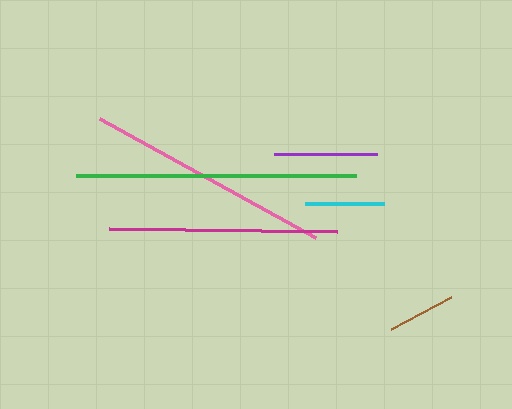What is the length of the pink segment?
The pink segment is approximately 247 pixels long.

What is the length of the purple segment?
The purple segment is approximately 102 pixels long.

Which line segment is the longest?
The green line is the longest at approximately 280 pixels.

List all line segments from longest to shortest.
From longest to shortest: green, pink, magenta, purple, cyan, brown.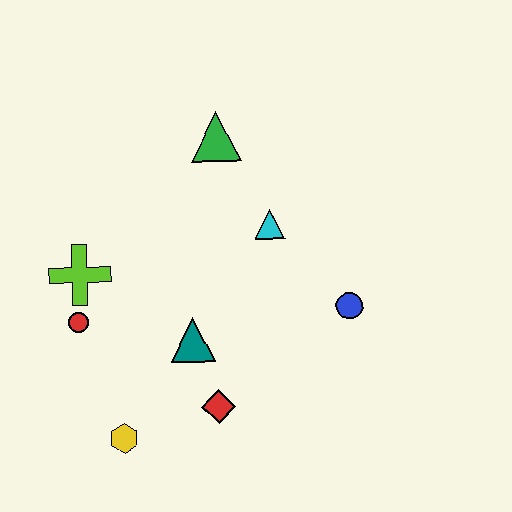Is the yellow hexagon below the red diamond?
Yes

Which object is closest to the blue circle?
The cyan triangle is closest to the blue circle.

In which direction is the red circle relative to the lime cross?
The red circle is below the lime cross.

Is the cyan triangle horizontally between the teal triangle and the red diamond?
No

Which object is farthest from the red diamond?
The green triangle is farthest from the red diamond.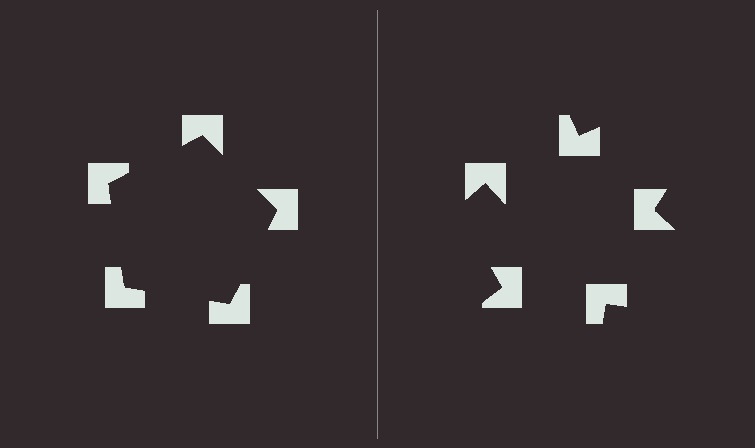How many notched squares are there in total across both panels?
10 — 5 on each side.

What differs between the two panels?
The notched squares are positioned identically on both sides; only the wedge orientations differ. On the left they align to a pentagon; on the right they are misaligned.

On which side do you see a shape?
An illusory pentagon appears on the left side. On the right side the wedge cuts are rotated, so no coherent shape forms.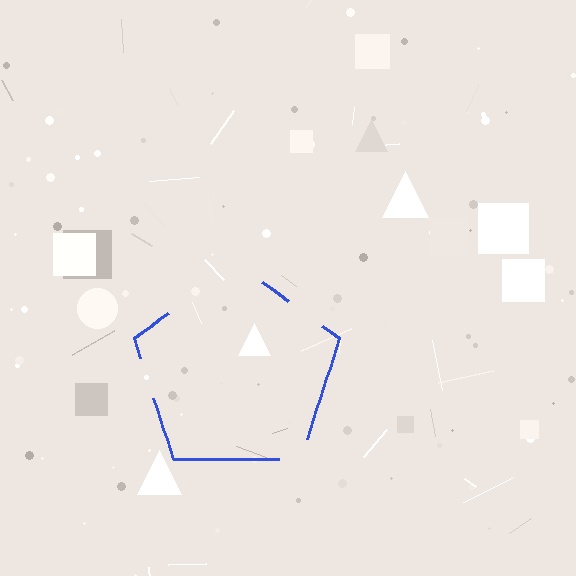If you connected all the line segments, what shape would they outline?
They would outline a pentagon.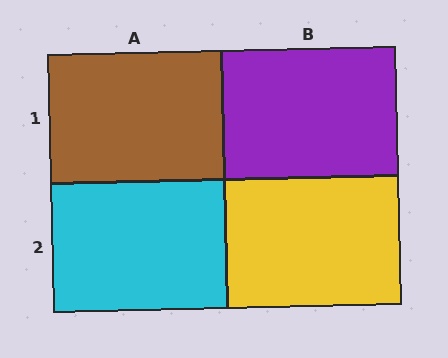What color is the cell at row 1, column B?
Purple.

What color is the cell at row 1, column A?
Brown.